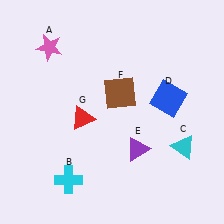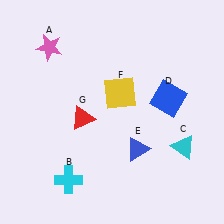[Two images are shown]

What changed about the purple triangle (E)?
In Image 1, E is purple. In Image 2, it changed to blue.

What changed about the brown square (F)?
In Image 1, F is brown. In Image 2, it changed to yellow.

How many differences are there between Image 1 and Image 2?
There are 2 differences between the two images.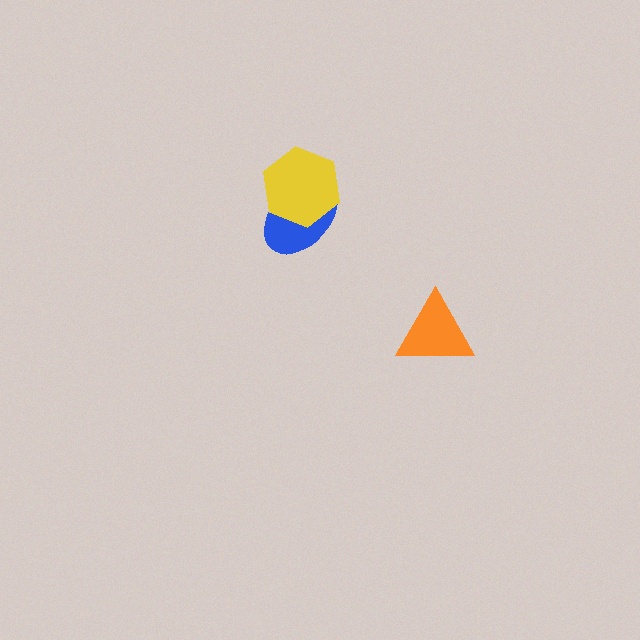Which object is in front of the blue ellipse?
The yellow hexagon is in front of the blue ellipse.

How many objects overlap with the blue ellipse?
1 object overlaps with the blue ellipse.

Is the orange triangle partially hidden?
No, no other shape covers it.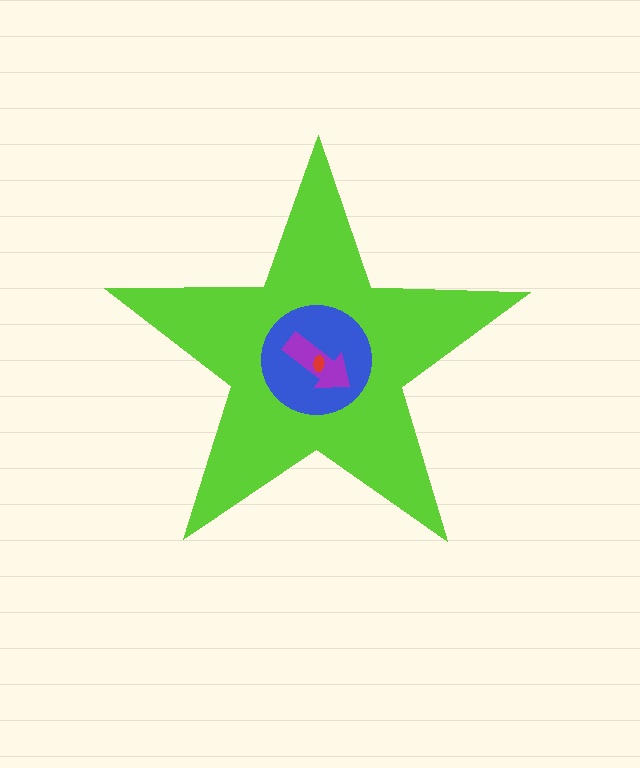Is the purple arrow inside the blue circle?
Yes.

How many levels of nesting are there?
4.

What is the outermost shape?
The lime star.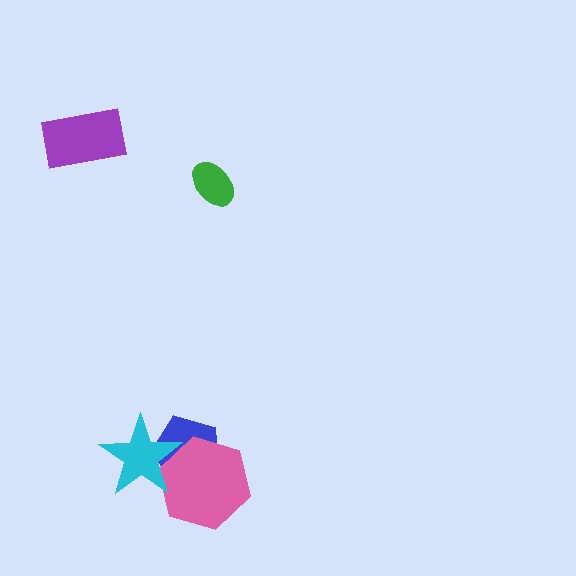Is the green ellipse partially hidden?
No, no other shape covers it.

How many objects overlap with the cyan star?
2 objects overlap with the cyan star.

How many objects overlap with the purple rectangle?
0 objects overlap with the purple rectangle.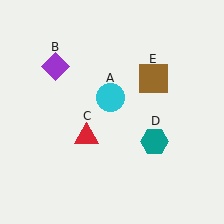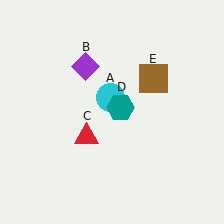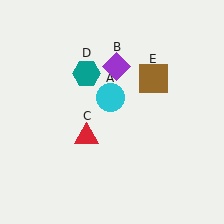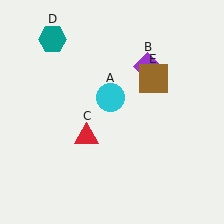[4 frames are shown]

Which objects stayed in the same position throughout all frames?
Cyan circle (object A) and red triangle (object C) and brown square (object E) remained stationary.